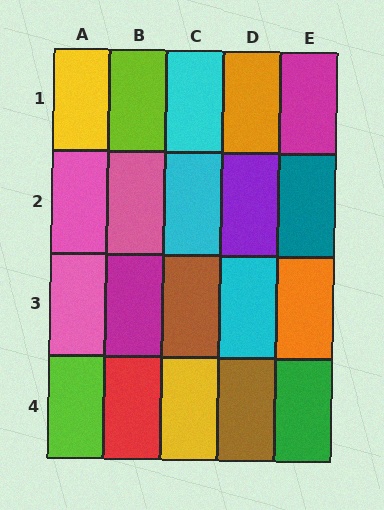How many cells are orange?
2 cells are orange.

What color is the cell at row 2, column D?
Purple.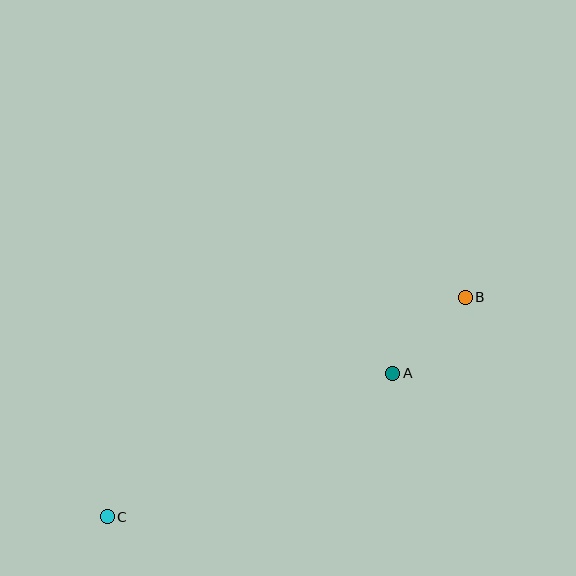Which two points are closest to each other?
Points A and B are closest to each other.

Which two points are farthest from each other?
Points B and C are farthest from each other.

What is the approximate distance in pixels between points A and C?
The distance between A and C is approximately 319 pixels.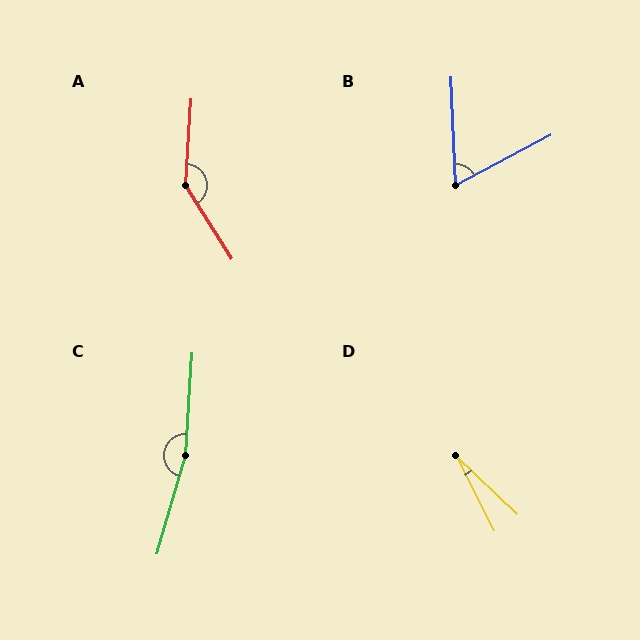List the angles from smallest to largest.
D (20°), B (65°), A (144°), C (167°).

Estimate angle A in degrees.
Approximately 144 degrees.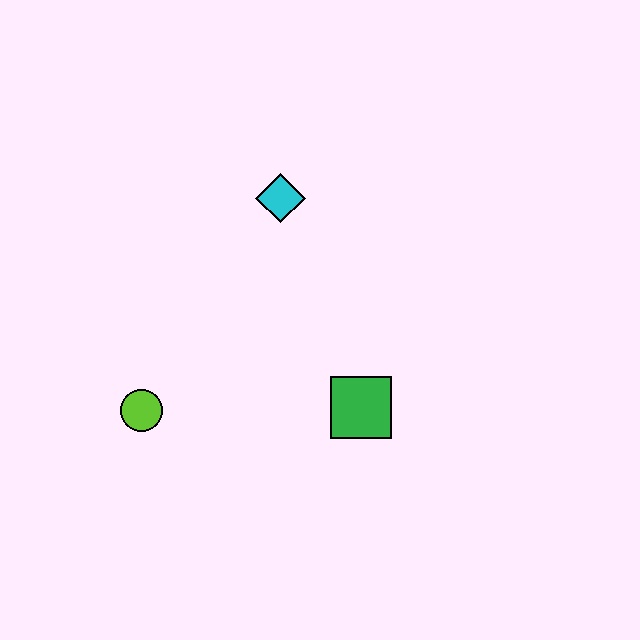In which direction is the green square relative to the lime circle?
The green square is to the right of the lime circle.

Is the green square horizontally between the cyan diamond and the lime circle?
No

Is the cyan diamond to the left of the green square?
Yes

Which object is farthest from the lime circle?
The cyan diamond is farthest from the lime circle.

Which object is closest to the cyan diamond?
The green square is closest to the cyan diamond.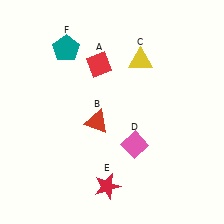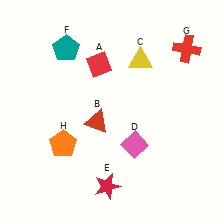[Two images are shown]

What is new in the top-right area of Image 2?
A red cross (G) was added in the top-right area of Image 2.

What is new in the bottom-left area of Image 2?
An orange pentagon (H) was added in the bottom-left area of Image 2.